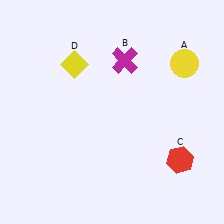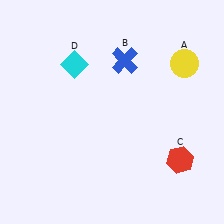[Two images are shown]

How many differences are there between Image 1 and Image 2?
There are 2 differences between the two images.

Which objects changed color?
B changed from magenta to blue. D changed from yellow to cyan.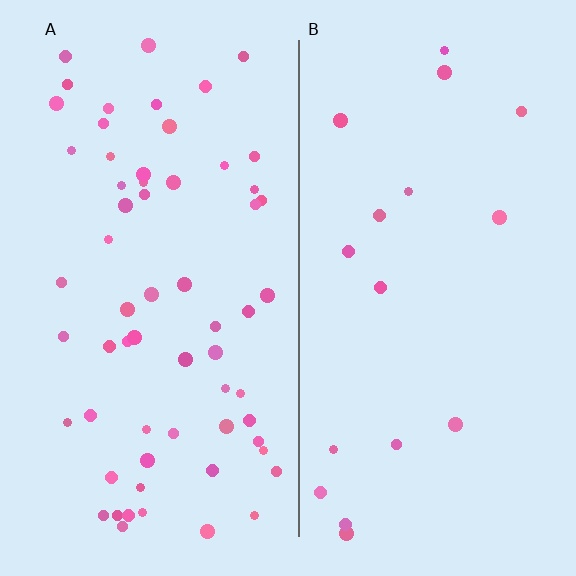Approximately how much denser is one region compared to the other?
Approximately 3.6× — region A over region B.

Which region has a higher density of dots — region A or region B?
A (the left).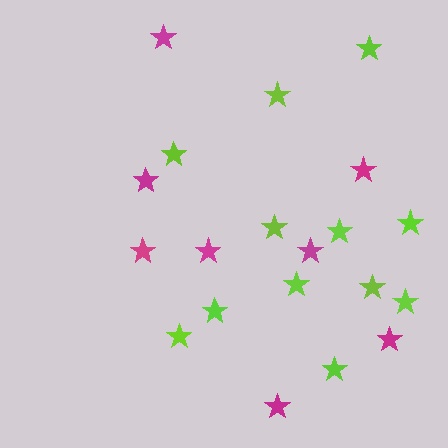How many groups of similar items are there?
There are 2 groups: one group of lime stars (12) and one group of magenta stars (8).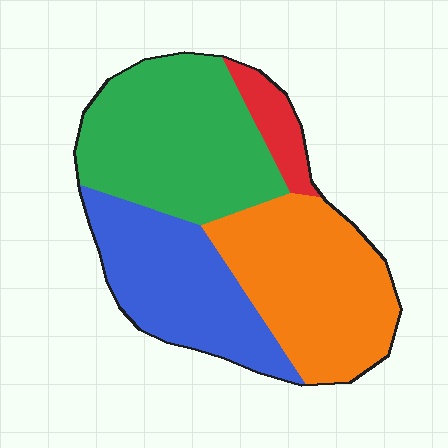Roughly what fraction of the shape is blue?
Blue takes up between a sixth and a third of the shape.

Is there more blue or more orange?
Orange.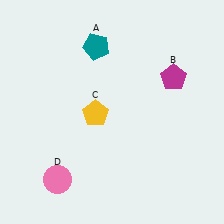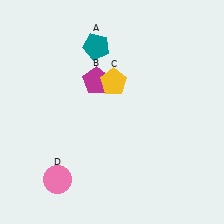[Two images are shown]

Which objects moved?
The objects that moved are: the magenta pentagon (B), the yellow pentagon (C).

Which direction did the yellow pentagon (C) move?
The yellow pentagon (C) moved up.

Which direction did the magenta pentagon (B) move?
The magenta pentagon (B) moved left.